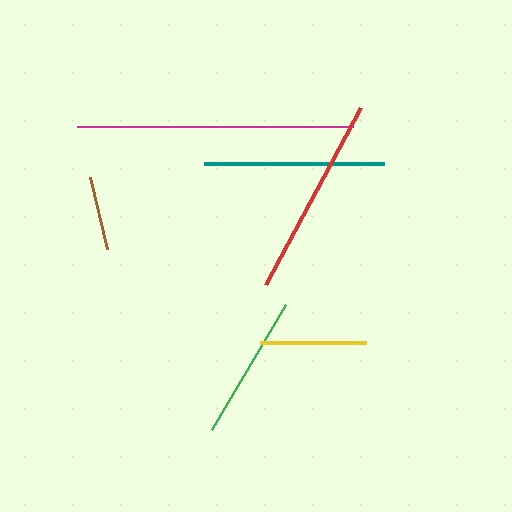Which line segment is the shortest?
The brown line is the shortest at approximately 74 pixels.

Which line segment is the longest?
The magenta line is the longest at approximately 277 pixels.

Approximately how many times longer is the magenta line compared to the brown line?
The magenta line is approximately 3.7 times the length of the brown line.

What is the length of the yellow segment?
The yellow segment is approximately 106 pixels long.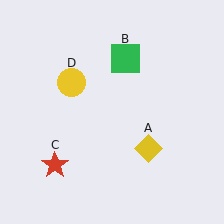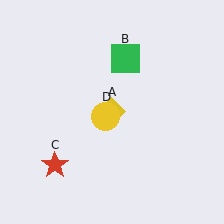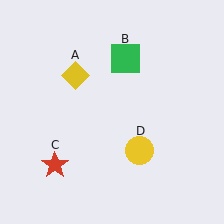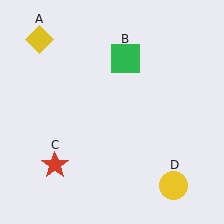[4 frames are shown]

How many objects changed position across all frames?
2 objects changed position: yellow diamond (object A), yellow circle (object D).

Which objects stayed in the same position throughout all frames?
Green square (object B) and red star (object C) remained stationary.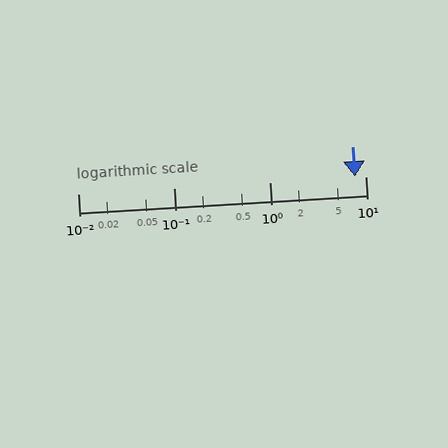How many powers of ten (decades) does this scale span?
The scale spans 3 decades, from 0.01 to 10.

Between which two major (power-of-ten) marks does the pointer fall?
The pointer is between 1 and 10.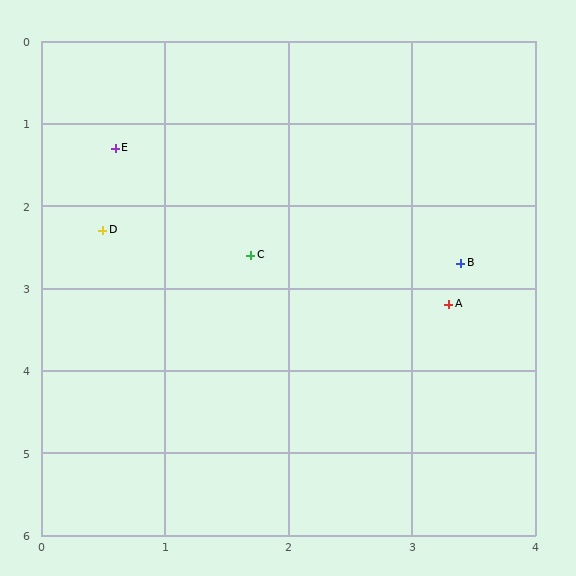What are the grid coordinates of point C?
Point C is at approximately (1.7, 2.6).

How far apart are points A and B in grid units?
Points A and B are about 0.5 grid units apart.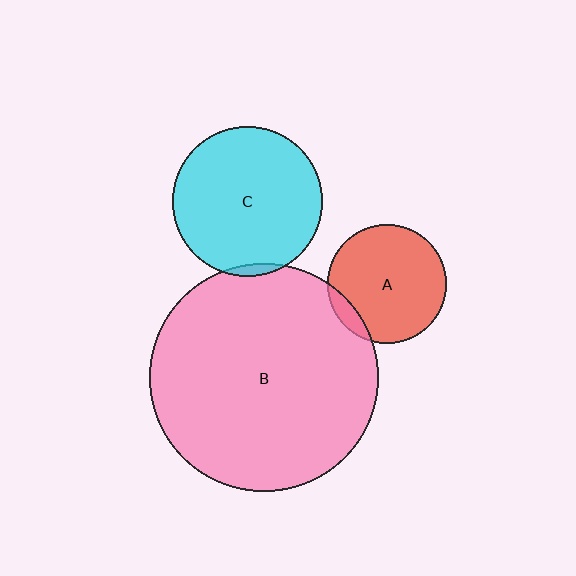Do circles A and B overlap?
Yes.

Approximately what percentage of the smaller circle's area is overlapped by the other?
Approximately 10%.